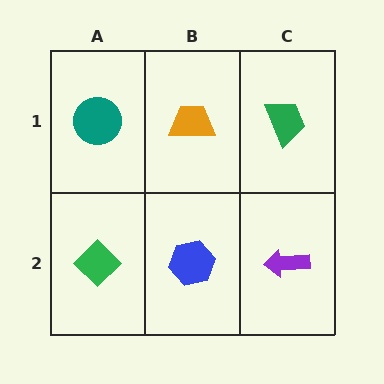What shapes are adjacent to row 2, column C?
A green trapezoid (row 1, column C), a blue hexagon (row 2, column B).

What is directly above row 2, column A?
A teal circle.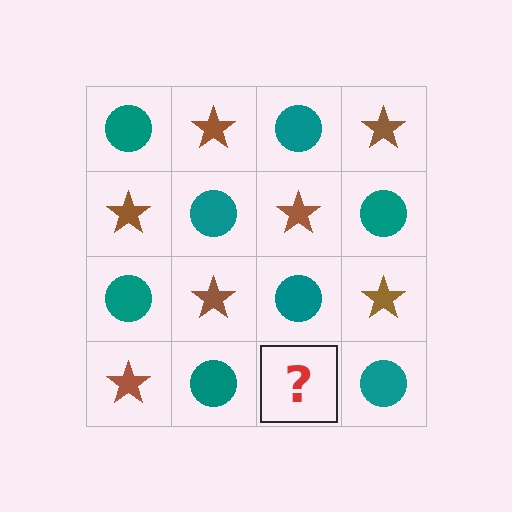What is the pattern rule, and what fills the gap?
The rule is that it alternates teal circle and brown star in a checkerboard pattern. The gap should be filled with a brown star.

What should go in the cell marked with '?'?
The missing cell should contain a brown star.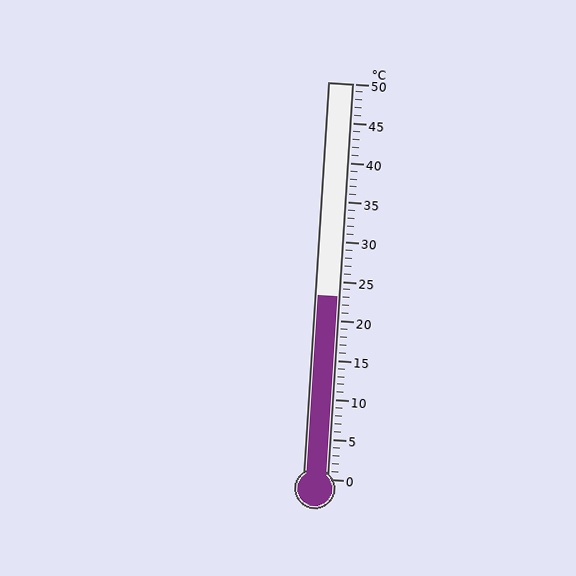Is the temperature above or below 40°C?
The temperature is below 40°C.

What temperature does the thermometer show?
The thermometer shows approximately 23°C.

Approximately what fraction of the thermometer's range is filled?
The thermometer is filled to approximately 45% of its range.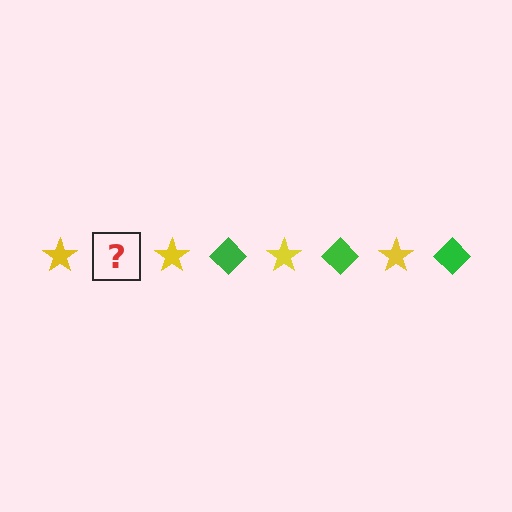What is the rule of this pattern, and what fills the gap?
The rule is that the pattern alternates between yellow star and green diamond. The gap should be filled with a green diamond.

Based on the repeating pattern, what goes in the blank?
The blank should be a green diamond.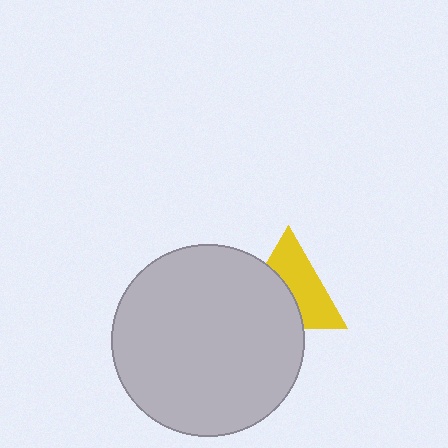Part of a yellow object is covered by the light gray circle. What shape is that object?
It is a triangle.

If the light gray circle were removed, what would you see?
You would see the complete yellow triangle.